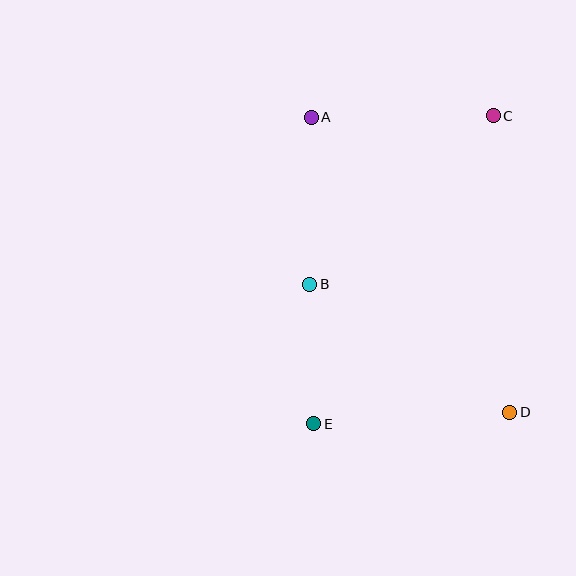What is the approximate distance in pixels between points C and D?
The distance between C and D is approximately 297 pixels.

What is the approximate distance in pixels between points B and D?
The distance between B and D is approximately 237 pixels.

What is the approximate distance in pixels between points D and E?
The distance between D and E is approximately 196 pixels.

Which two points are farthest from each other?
Points C and E are farthest from each other.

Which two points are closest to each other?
Points B and E are closest to each other.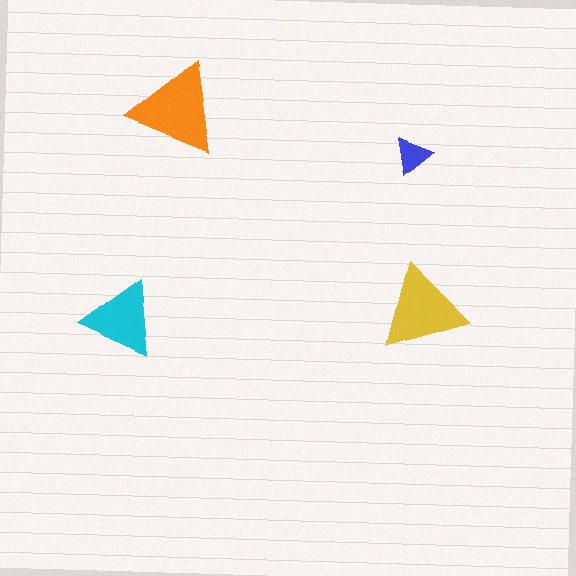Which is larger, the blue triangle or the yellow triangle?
The yellow one.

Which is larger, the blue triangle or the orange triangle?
The orange one.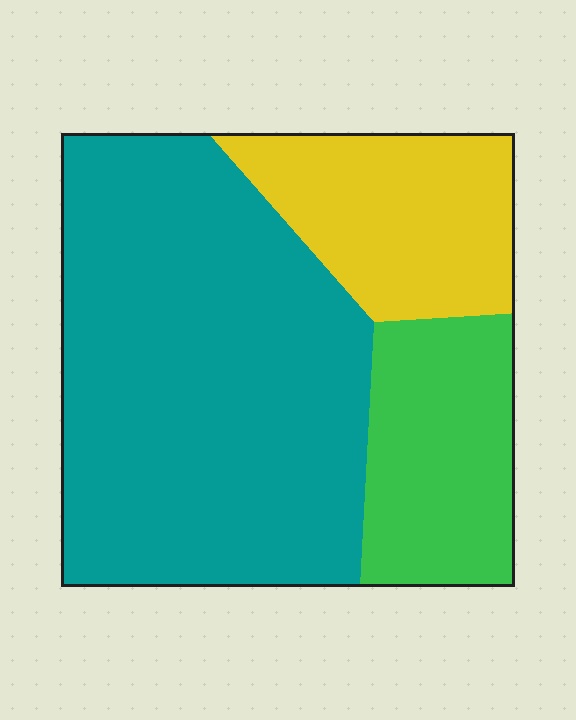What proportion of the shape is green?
Green takes up less than a quarter of the shape.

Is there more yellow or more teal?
Teal.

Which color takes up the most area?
Teal, at roughly 60%.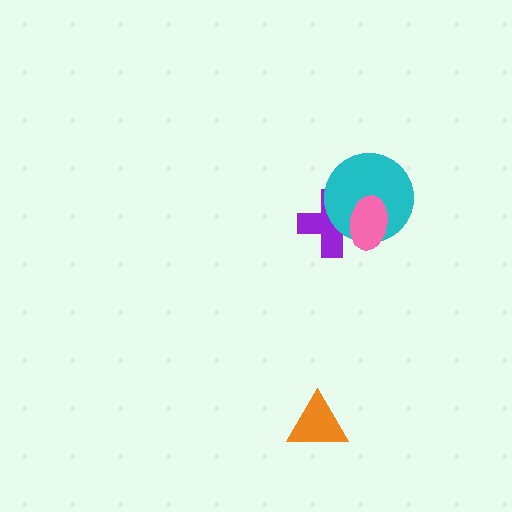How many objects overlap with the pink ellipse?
2 objects overlap with the pink ellipse.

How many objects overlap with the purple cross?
2 objects overlap with the purple cross.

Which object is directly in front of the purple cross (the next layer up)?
The cyan circle is directly in front of the purple cross.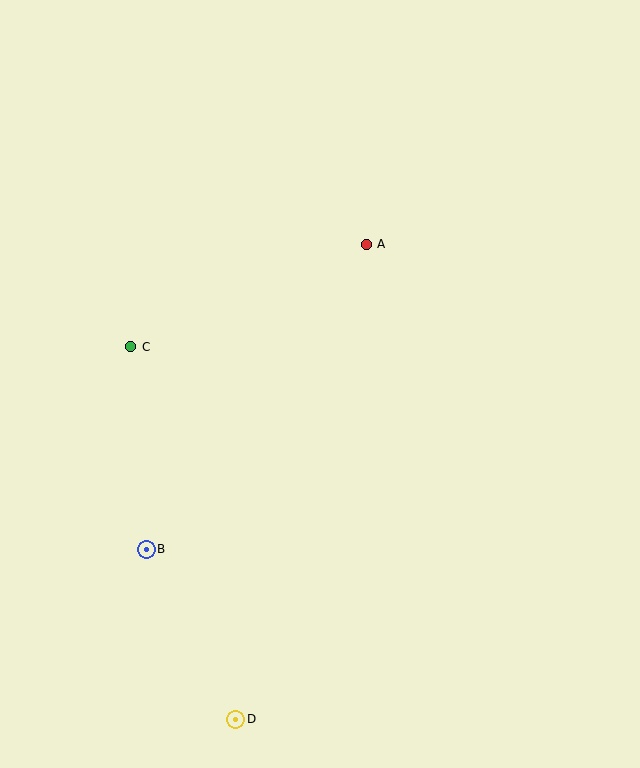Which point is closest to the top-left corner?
Point C is closest to the top-left corner.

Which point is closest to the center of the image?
Point A at (366, 244) is closest to the center.